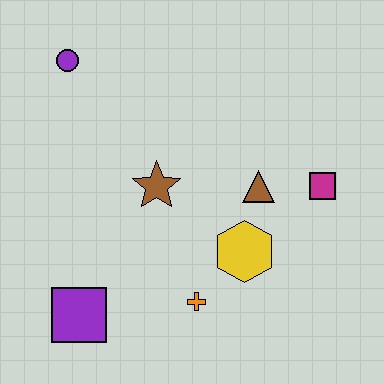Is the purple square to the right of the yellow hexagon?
No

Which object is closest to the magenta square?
The brown triangle is closest to the magenta square.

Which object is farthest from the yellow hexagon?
The purple circle is farthest from the yellow hexagon.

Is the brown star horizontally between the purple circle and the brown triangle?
Yes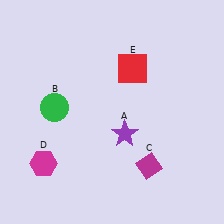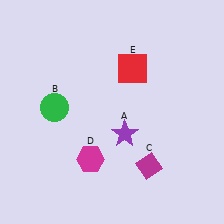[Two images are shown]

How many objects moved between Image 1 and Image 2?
1 object moved between the two images.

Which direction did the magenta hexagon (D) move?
The magenta hexagon (D) moved right.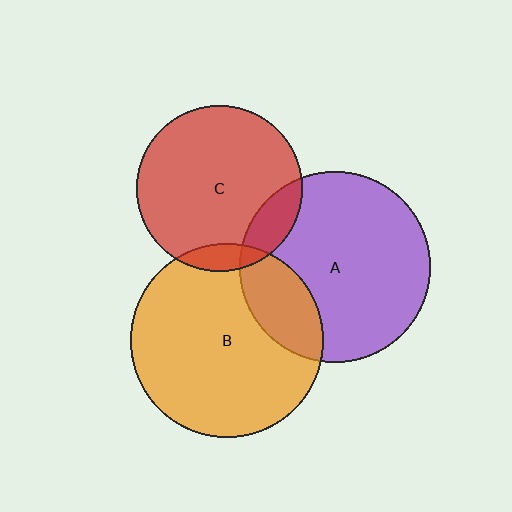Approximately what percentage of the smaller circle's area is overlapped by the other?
Approximately 15%.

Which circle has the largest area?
Circle B (orange).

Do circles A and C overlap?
Yes.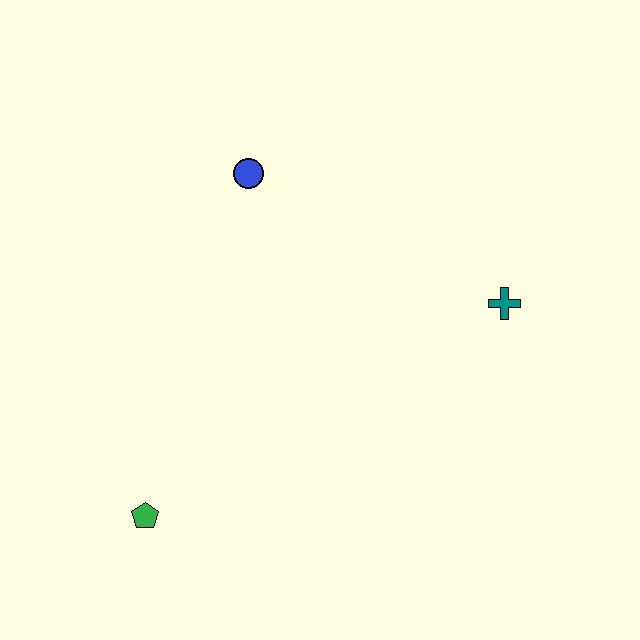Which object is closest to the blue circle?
The teal cross is closest to the blue circle.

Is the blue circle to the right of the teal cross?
No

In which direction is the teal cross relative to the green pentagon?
The teal cross is to the right of the green pentagon.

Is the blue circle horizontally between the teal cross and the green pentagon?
Yes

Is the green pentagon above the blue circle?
No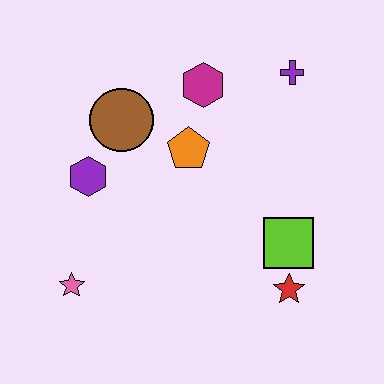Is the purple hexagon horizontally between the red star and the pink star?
Yes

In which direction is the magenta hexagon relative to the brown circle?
The magenta hexagon is to the right of the brown circle.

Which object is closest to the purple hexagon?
The brown circle is closest to the purple hexagon.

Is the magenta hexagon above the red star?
Yes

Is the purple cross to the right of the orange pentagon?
Yes